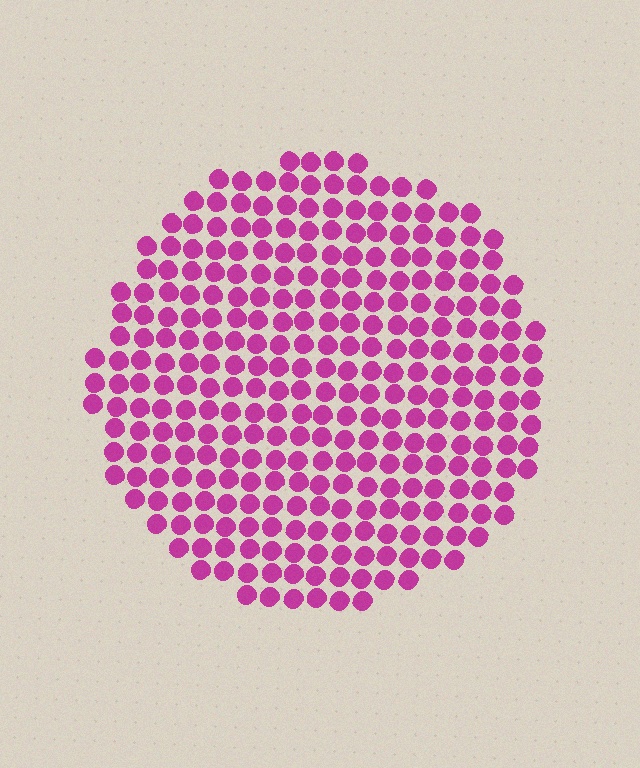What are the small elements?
The small elements are circles.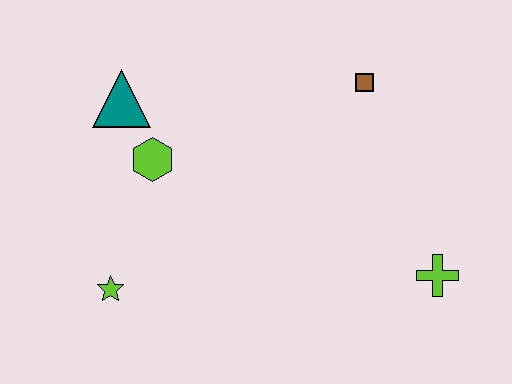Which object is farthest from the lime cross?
The teal triangle is farthest from the lime cross.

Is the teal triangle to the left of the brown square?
Yes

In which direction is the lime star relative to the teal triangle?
The lime star is below the teal triangle.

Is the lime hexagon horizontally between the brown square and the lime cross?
No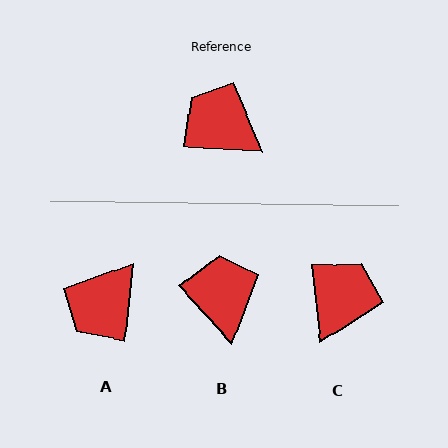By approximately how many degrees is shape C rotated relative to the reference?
Approximately 80 degrees clockwise.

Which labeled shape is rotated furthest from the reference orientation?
A, about 88 degrees away.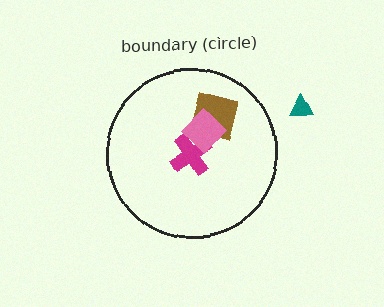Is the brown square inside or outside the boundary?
Inside.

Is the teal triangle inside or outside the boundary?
Outside.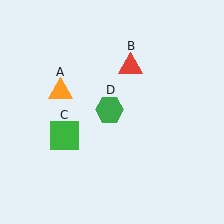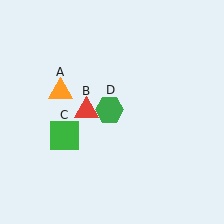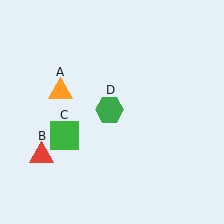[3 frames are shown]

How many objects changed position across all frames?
1 object changed position: red triangle (object B).